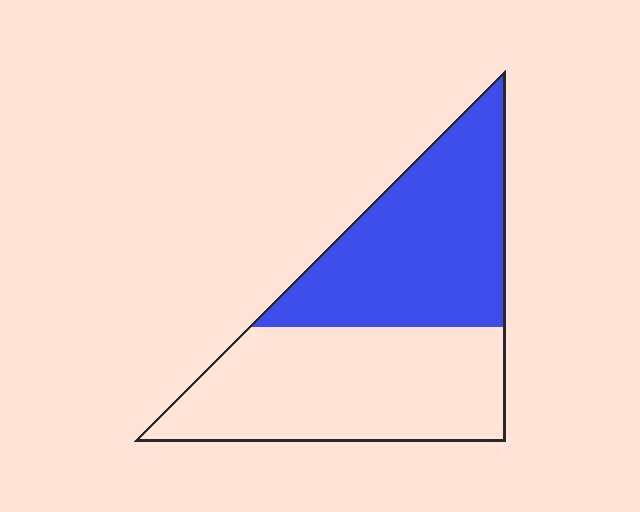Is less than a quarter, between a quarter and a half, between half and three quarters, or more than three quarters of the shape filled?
Between a quarter and a half.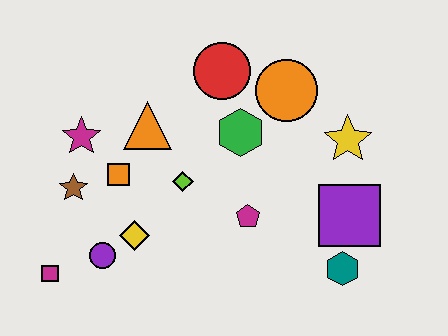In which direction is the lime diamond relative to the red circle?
The lime diamond is below the red circle.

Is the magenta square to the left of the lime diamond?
Yes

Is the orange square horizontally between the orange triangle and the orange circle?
No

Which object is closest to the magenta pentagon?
The lime diamond is closest to the magenta pentagon.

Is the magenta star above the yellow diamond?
Yes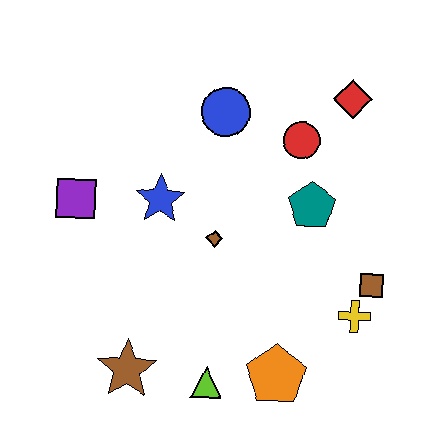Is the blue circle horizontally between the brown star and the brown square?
Yes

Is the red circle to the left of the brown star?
No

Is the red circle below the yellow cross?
No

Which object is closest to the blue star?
The brown diamond is closest to the blue star.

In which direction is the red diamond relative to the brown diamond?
The red diamond is above the brown diamond.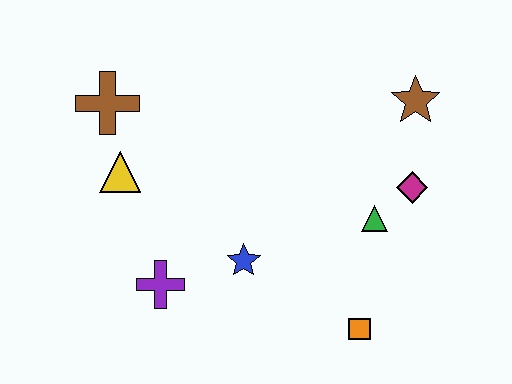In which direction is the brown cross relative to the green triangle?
The brown cross is to the left of the green triangle.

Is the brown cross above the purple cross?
Yes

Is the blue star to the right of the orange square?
No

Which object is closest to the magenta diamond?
The green triangle is closest to the magenta diamond.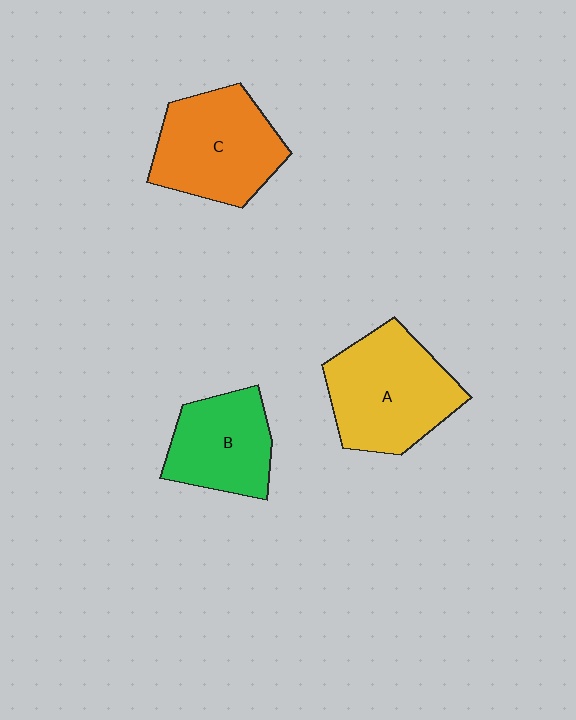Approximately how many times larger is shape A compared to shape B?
Approximately 1.4 times.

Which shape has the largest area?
Shape A (yellow).